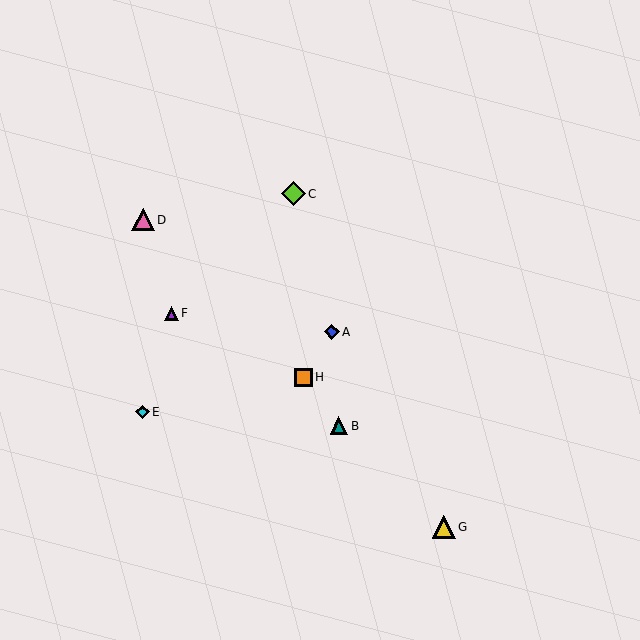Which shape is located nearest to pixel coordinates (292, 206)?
The lime diamond (labeled C) at (294, 194) is nearest to that location.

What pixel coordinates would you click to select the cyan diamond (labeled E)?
Click at (142, 412) to select the cyan diamond E.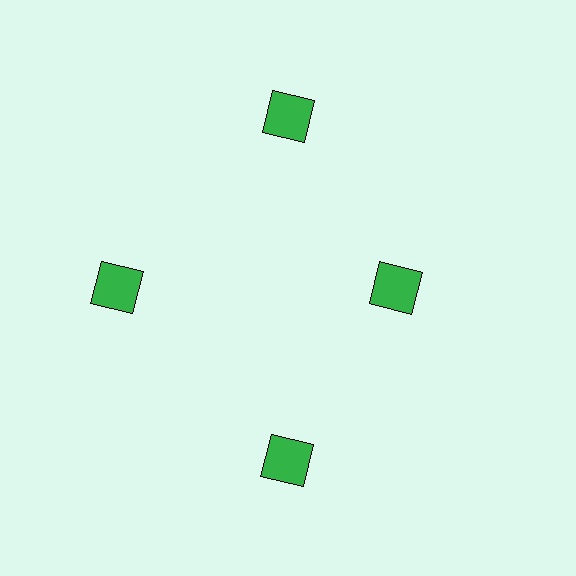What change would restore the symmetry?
The symmetry would be restored by moving it outward, back onto the ring so that all 4 squares sit at equal angles and equal distance from the center.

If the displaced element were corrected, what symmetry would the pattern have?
It would have 4-fold rotational symmetry — the pattern would map onto itself every 90 degrees.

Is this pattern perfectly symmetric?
No. The 4 green squares are arranged in a ring, but one element near the 3 o'clock position is pulled inward toward the center, breaking the 4-fold rotational symmetry.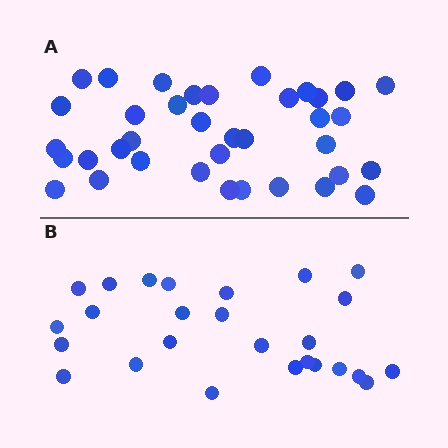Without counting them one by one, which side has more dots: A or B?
Region A (the top region) has more dots.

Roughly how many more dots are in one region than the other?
Region A has roughly 12 or so more dots than region B.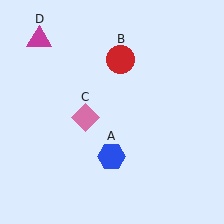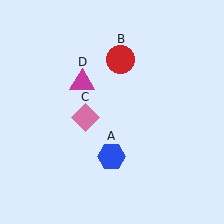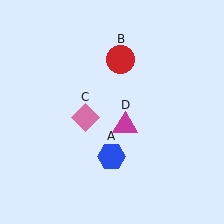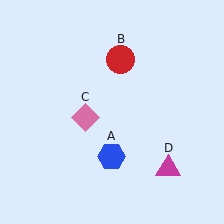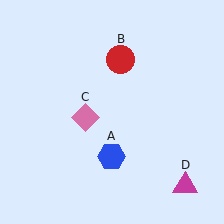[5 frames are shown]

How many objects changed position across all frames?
1 object changed position: magenta triangle (object D).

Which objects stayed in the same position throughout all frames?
Blue hexagon (object A) and red circle (object B) and pink diamond (object C) remained stationary.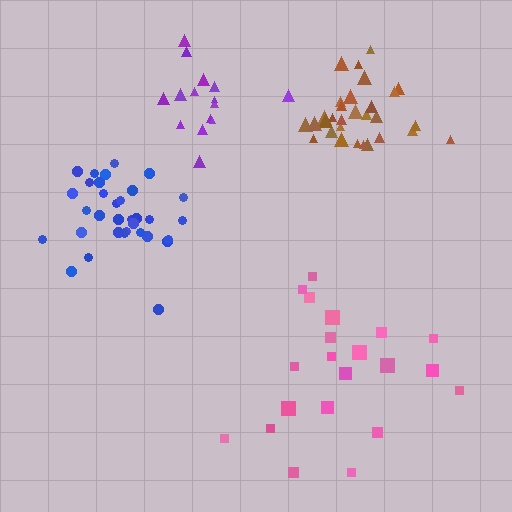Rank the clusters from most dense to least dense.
brown, blue, purple, pink.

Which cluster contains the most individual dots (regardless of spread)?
Blue (33).